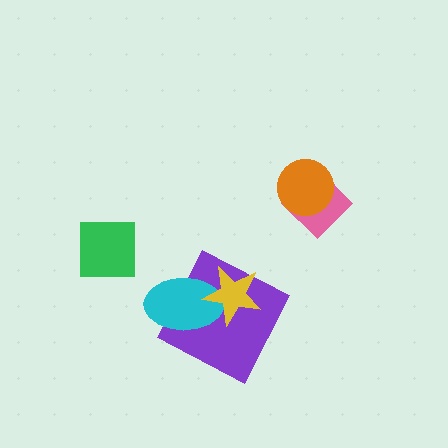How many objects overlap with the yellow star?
2 objects overlap with the yellow star.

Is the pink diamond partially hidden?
Yes, it is partially covered by another shape.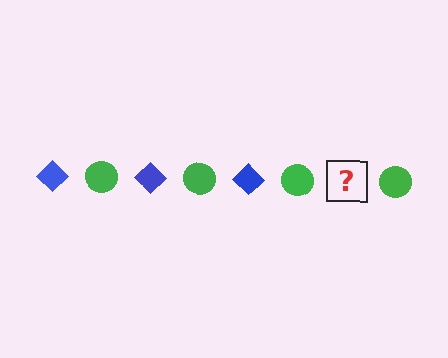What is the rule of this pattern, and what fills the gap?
The rule is that the pattern alternates between blue diamond and green circle. The gap should be filled with a blue diamond.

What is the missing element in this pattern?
The missing element is a blue diamond.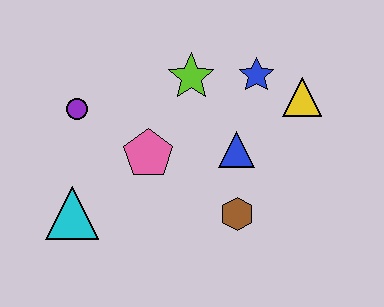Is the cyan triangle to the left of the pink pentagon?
Yes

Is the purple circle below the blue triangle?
No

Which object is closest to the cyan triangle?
The pink pentagon is closest to the cyan triangle.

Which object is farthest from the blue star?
The cyan triangle is farthest from the blue star.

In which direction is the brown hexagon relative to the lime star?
The brown hexagon is below the lime star.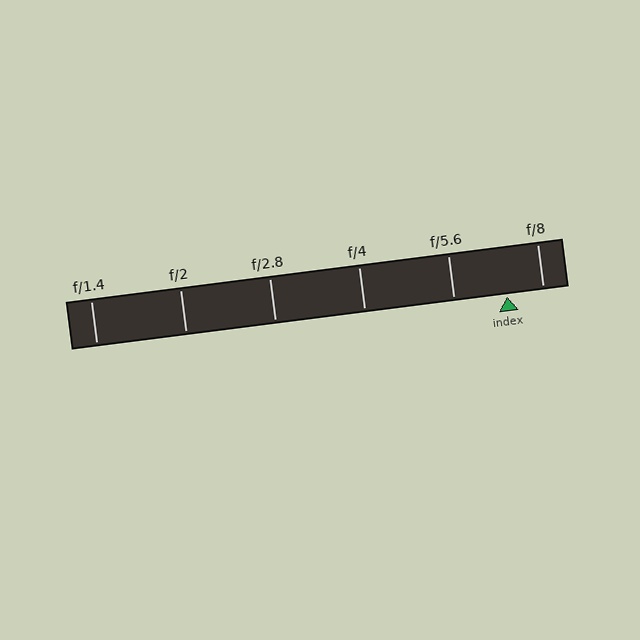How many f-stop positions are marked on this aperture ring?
There are 6 f-stop positions marked.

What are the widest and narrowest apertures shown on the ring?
The widest aperture shown is f/1.4 and the narrowest is f/8.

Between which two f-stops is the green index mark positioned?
The index mark is between f/5.6 and f/8.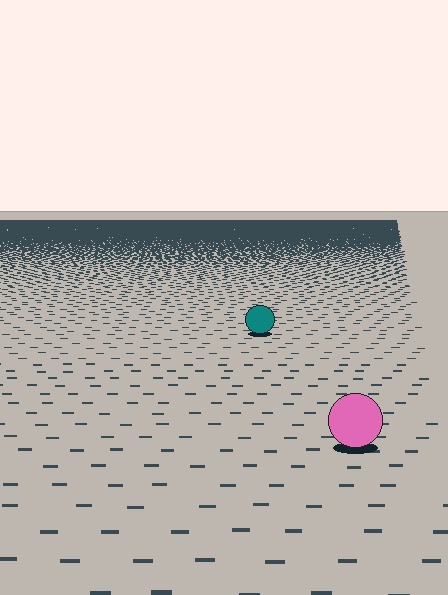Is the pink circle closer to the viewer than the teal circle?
Yes. The pink circle is closer — you can tell from the texture gradient: the ground texture is coarser near it.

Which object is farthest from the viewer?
The teal circle is farthest from the viewer. It appears smaller and the ground texture around it is denser.